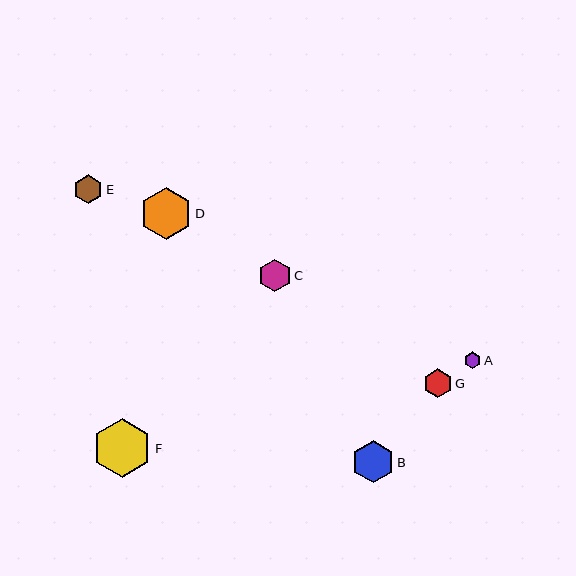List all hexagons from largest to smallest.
From largest to smallest: F, D, B, C, E, G, A.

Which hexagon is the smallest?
Hexagon A is the smallest with a size of approximately 17 pixels.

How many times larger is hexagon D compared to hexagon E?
Hexagon D is approximately 1.8 times the size of hexagon E.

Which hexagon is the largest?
Hexagon F is the largest with a size of approximately 60 pixels.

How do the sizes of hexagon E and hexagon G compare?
Hexagon E and hexagon G are approximately the same size.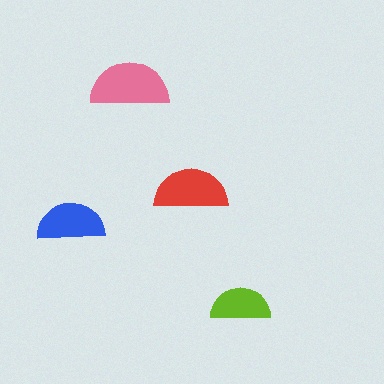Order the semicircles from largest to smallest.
the pink one, the red one, the blue one, the lime one.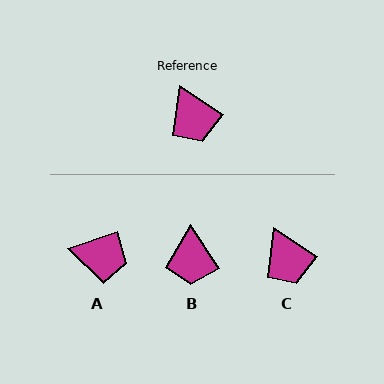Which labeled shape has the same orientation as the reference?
C.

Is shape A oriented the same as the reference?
No, it is off by about 53 degrees.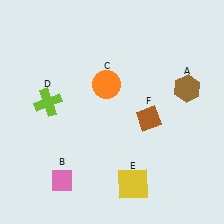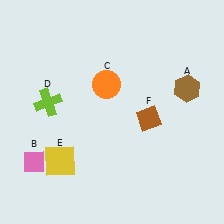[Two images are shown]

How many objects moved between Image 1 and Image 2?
2 objects moved between the two images.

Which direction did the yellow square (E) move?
The yellow square (E) moved left.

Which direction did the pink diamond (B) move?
The pink diamond (B) moved left.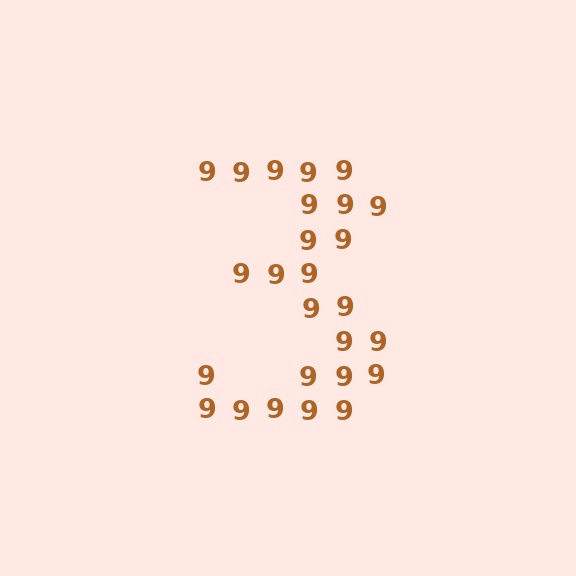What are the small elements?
The small elements are digit 9's.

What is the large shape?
The large shape is the digit 3.